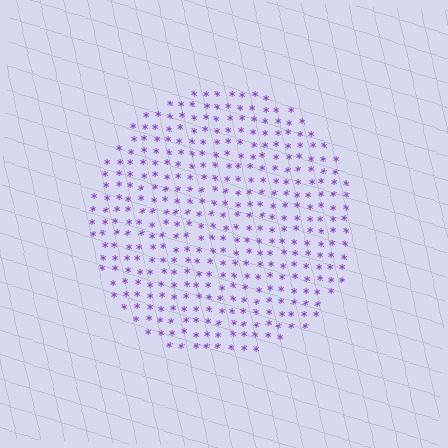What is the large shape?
The large shape is a circle.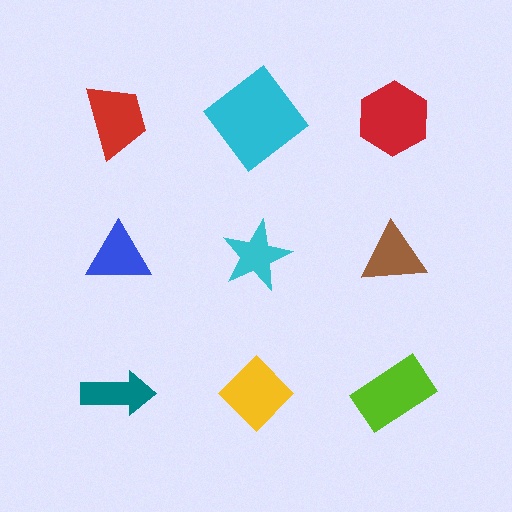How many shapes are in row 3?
3 shapes.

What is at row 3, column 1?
A teal arrow.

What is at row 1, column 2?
A cyan diamond.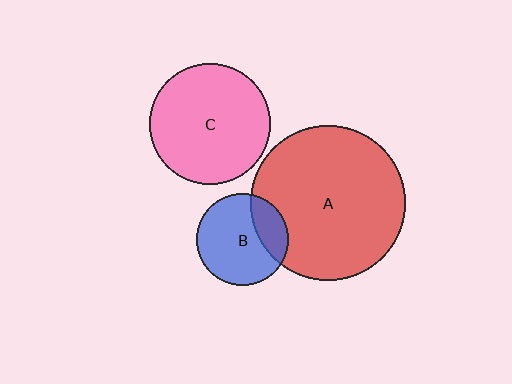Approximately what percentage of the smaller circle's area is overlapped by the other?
Approximately 25%.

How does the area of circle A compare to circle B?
Approximately 2.9 times.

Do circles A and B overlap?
Yes.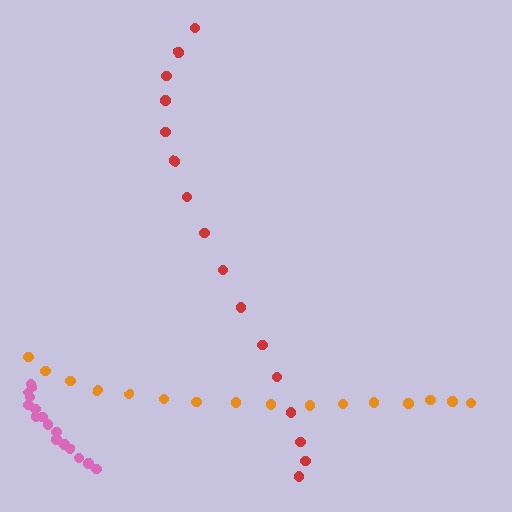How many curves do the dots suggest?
There are 3 distinct paths.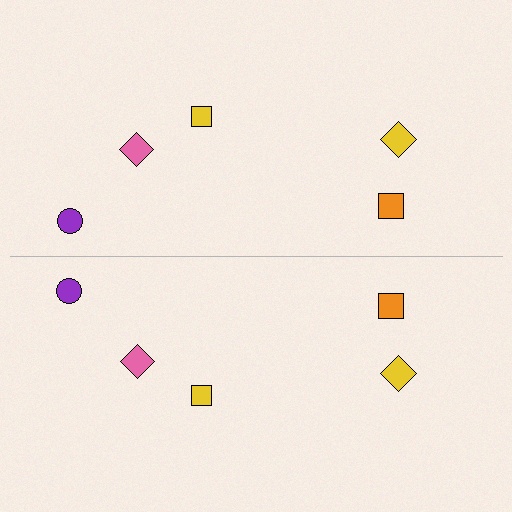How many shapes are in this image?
There are 10 shapes in this image.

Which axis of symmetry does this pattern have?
The pattern has a horizontal axis of symmetry running through the center of the image.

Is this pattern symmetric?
Yes, this pattern has bilateral (reflection) symmetry.